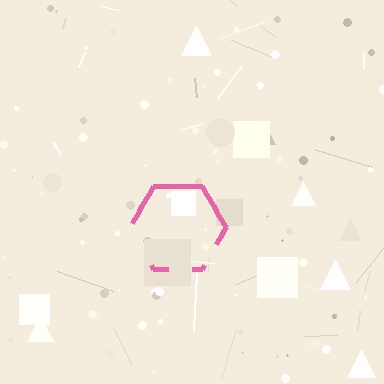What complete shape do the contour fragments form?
The contour fragments form a hexagon.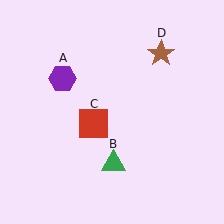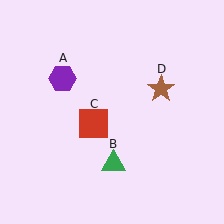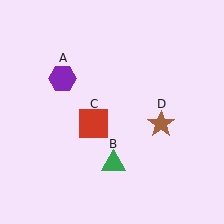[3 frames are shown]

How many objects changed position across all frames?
1 object changed position: brown star (object D).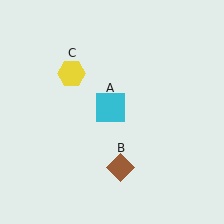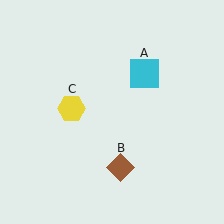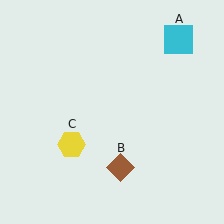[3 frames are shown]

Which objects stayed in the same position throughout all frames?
Brown diamond (object B) remained stationary.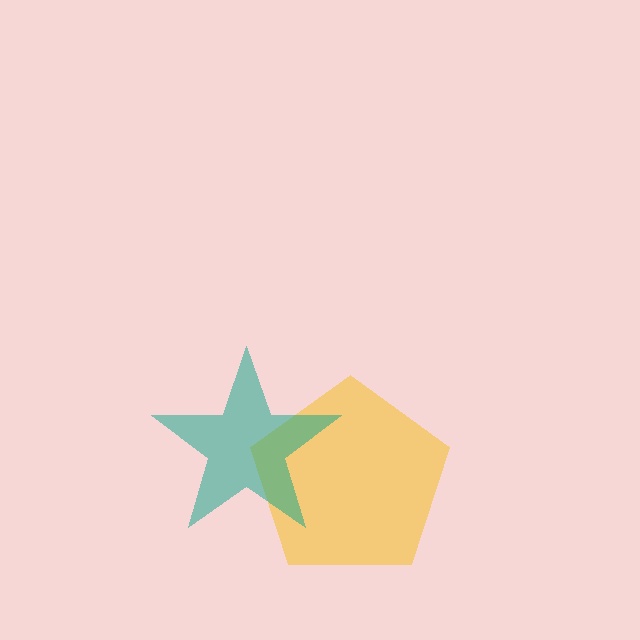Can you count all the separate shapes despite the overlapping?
Yes, there are 2 separate shapes.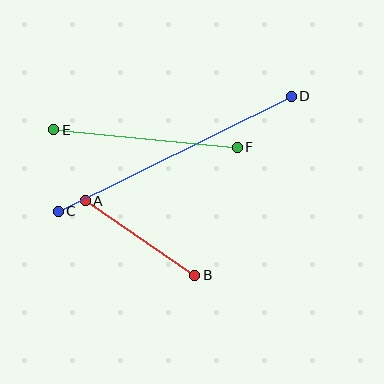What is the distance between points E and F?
The distance is approximately 184 pixels.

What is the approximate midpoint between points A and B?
The midpoint is at approximately (140, 238) pixels.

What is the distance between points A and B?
The distance is approximately 132 pixels.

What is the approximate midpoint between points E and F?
The midpoint is at approximately (146, 138) pixels.